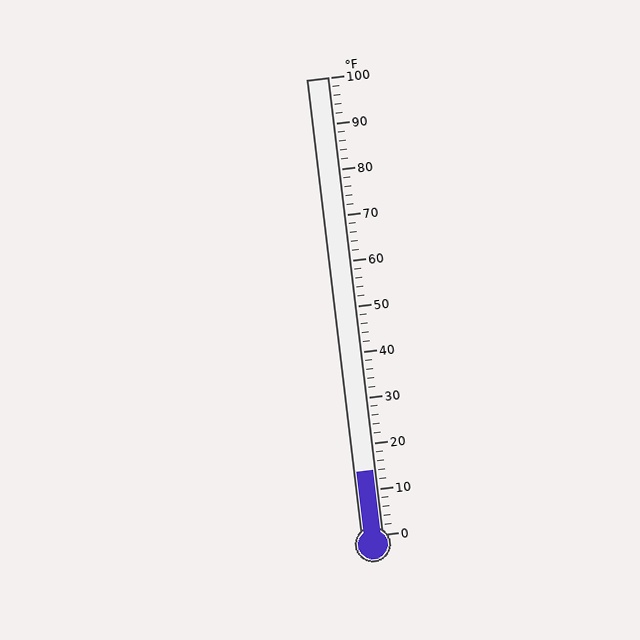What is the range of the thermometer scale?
The thermometer scale ranges from 0°F to 100°F.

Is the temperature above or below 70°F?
The temperature is below 70°F.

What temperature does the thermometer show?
The thermometer shows approximately 14°F.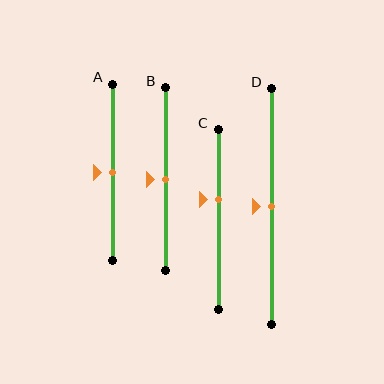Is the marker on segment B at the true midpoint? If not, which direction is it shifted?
Yes, the marker on segment B is at the true midpoint.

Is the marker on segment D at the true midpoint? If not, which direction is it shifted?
Yes, the marker on segment D is at the true midpoint.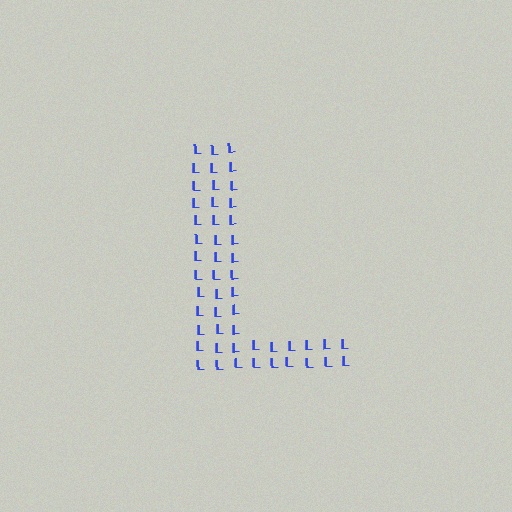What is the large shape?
The large shape is the letter L.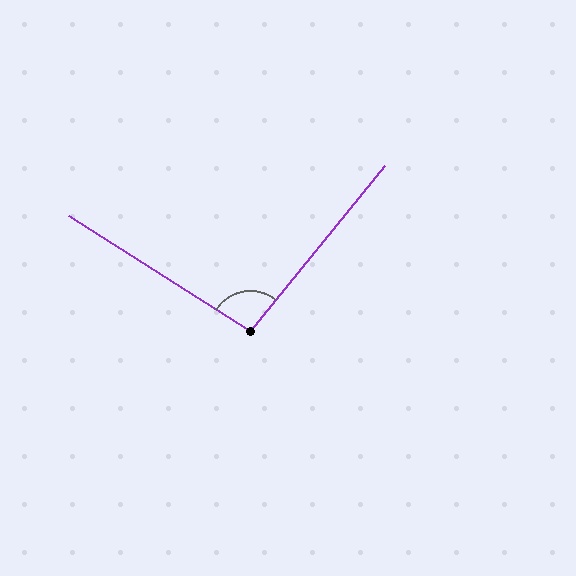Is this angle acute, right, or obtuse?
It is obtuse.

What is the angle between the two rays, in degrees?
Approximately 97 degrees.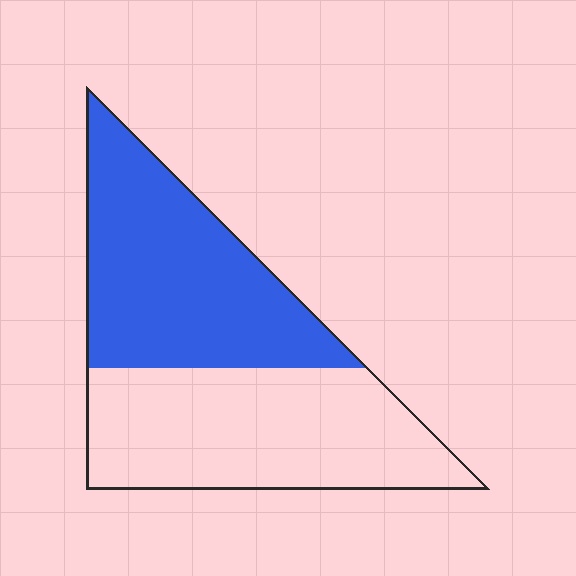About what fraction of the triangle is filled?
About one half (1/2).